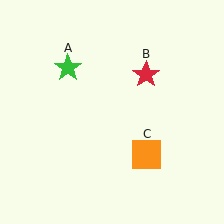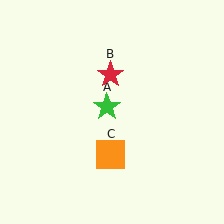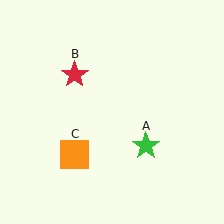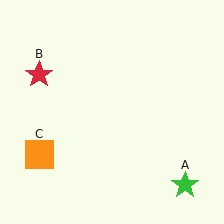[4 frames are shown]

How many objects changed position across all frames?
3 objects changed position: green star (object A), red star (object B), orange square (object C).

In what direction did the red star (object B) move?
The red star (object B) moved left.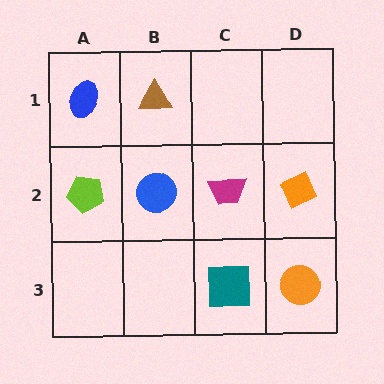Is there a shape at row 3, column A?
No, that cell is empty.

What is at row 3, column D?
An orange circle.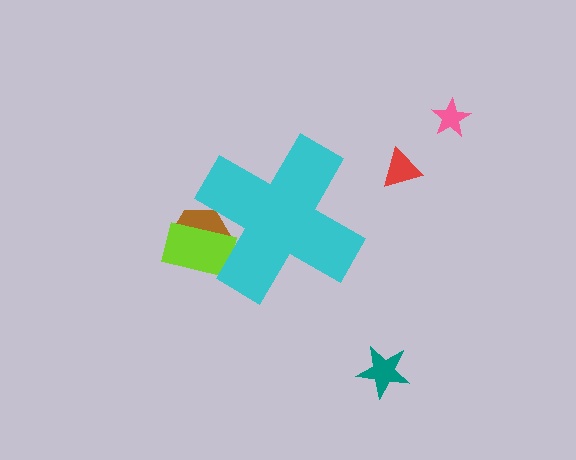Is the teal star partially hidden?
No, the teal star is fully visible.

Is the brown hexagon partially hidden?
Yes, the brown hexagon is partially hidden behind the cyan cross.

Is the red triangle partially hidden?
No, the red triangle is fully visible.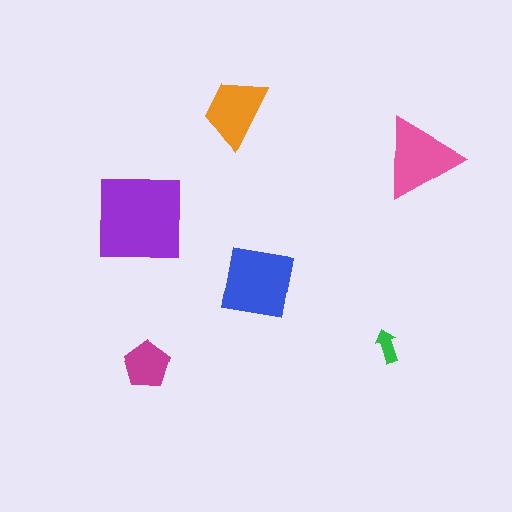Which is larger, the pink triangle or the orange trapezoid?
The pink triangle.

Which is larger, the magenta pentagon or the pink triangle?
The pink triangle.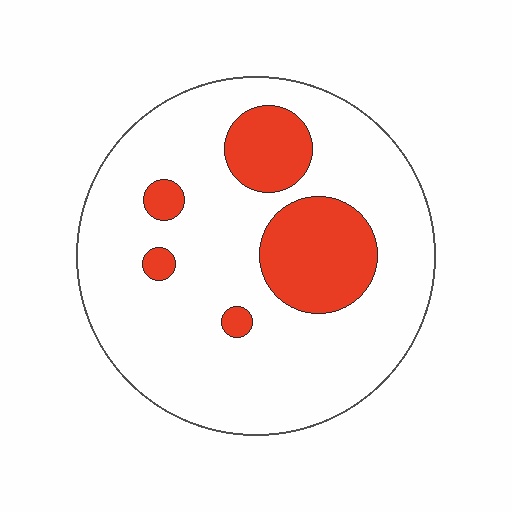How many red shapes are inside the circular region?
5.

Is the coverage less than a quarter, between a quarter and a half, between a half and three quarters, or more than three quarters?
Less than a quarter.